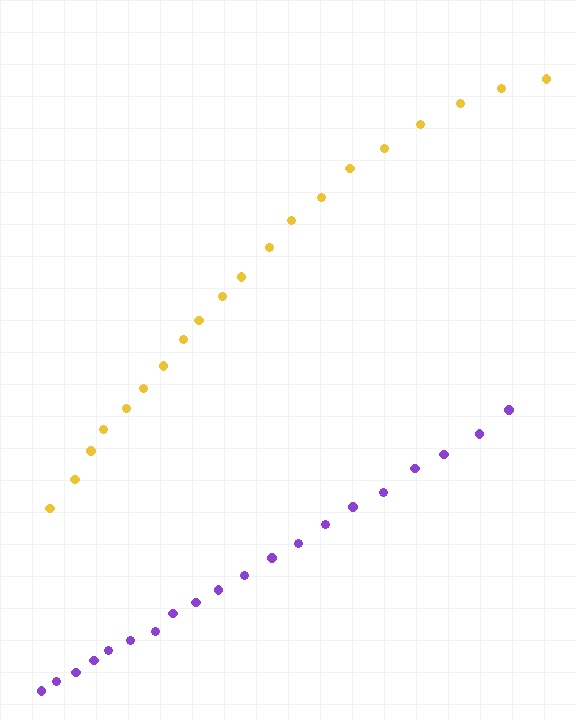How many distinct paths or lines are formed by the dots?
There are 2 distinct paths.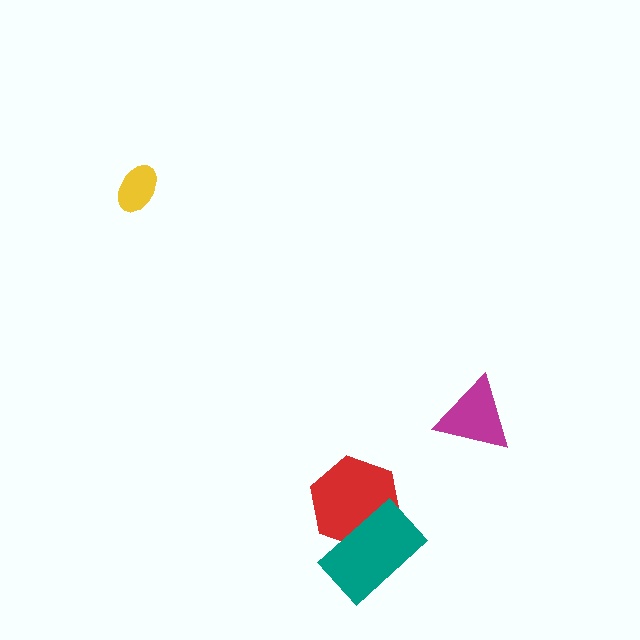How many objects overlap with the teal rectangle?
1 object overlaps with the teal rectangle.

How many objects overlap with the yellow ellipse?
0 objects overlap with the yellow ellipse.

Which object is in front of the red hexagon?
The teal rectangle is in front of the red hexagon.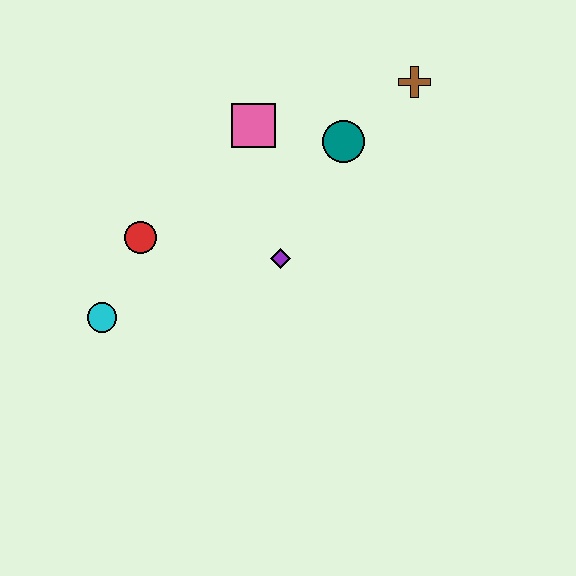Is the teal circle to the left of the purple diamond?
No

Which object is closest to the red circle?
The cyan circle is closest to the red circle.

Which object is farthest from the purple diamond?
The brown cross is farthest from the purple diamond.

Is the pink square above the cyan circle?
Yes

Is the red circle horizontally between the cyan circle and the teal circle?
Yes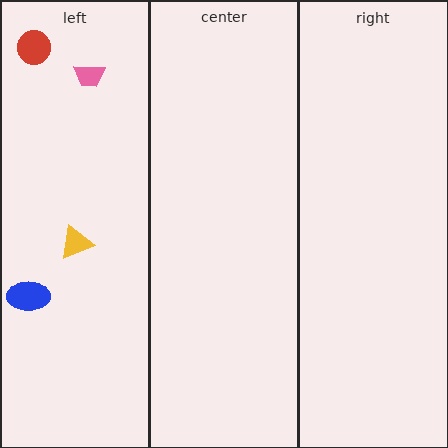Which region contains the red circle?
The left region.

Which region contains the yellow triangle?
The left region.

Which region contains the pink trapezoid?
The left region.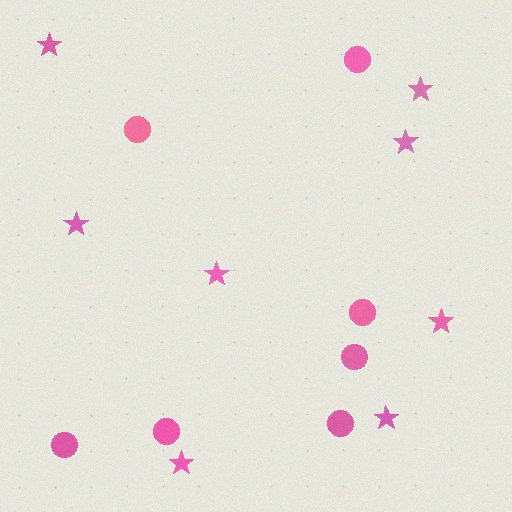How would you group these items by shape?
There are 2 groups: one group of circles (7) and one group of stars (8).